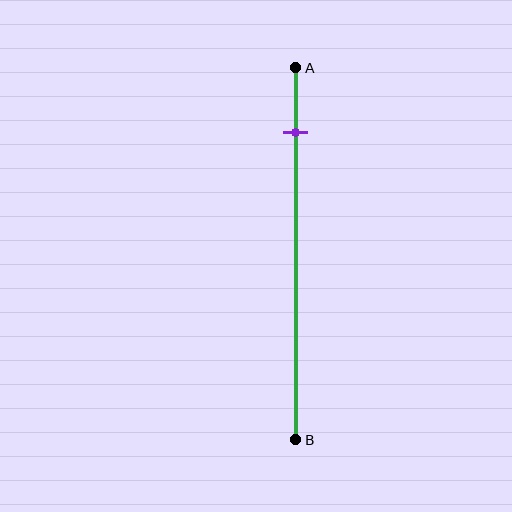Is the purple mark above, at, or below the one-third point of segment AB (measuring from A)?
The purple mark is above the one-third point of segment AB.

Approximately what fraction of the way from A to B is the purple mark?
The purple mark is approximately 15% of the way from A to B.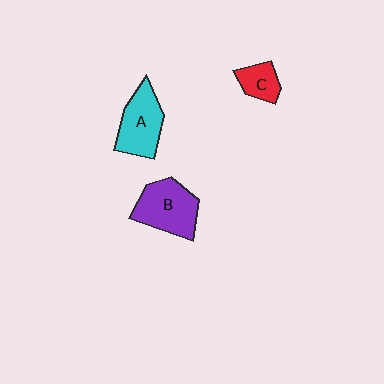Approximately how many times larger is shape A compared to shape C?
Approximately 1.9 times.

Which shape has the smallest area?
Shape C (red).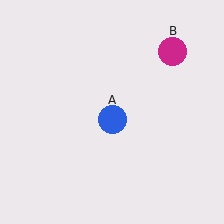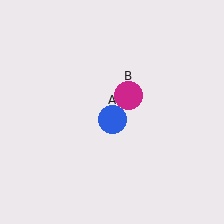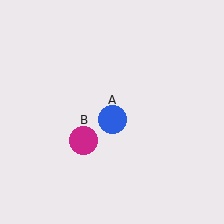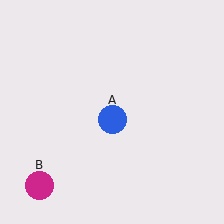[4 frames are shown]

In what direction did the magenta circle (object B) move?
The magenta circle (object B) moved down and to the left.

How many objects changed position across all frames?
1 object changed position: magenta circle (object B).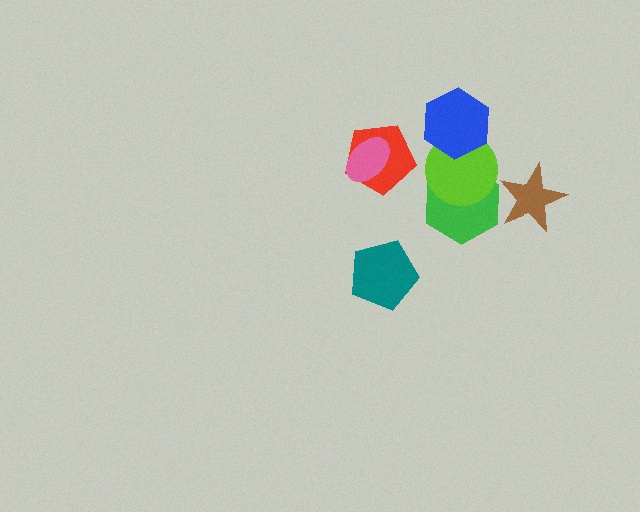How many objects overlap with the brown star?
0 objects overlap with the brown star.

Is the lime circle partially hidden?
Yes, it is partially covered by another shape.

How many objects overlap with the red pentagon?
1 object overlaps with the red pentagon.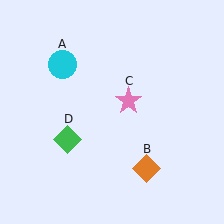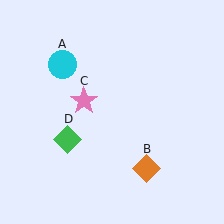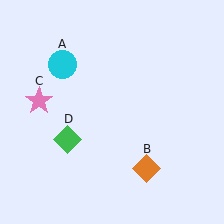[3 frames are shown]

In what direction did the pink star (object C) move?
The pink star (object C) moved left.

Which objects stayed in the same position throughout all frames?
Cyan circle (object A) and orange diamond (object B) and green diamond (object D) remained stationary.